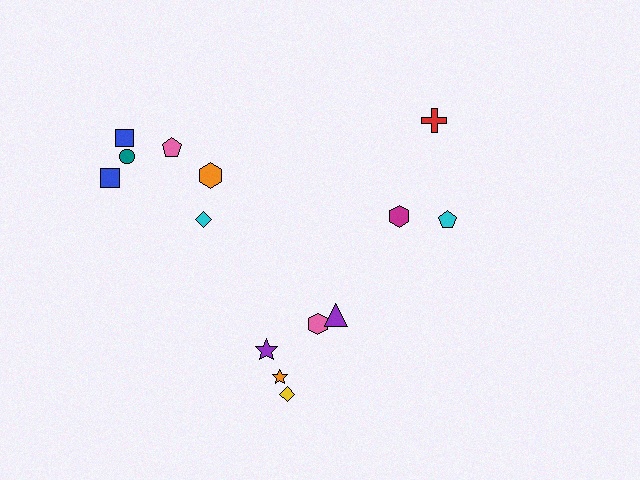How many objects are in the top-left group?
There are 6 objects.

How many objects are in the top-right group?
There are 3 objects.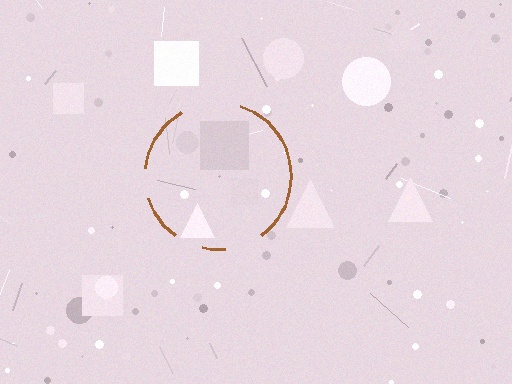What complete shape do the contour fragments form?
The contour fragments form a circle.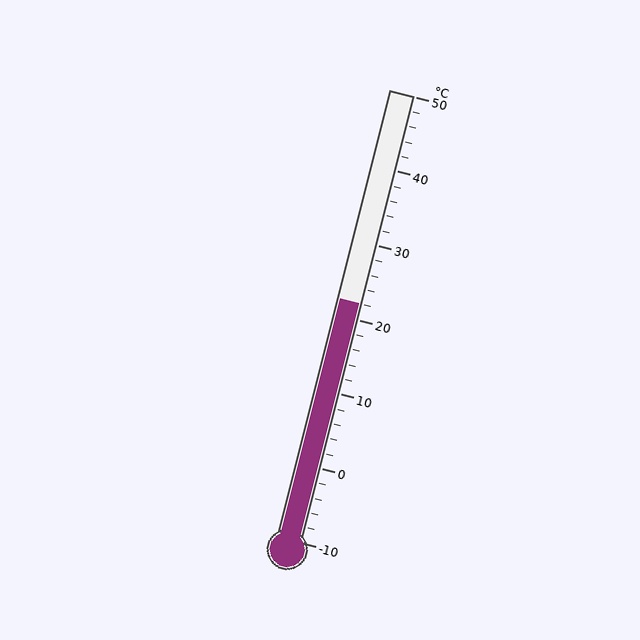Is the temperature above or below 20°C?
The temperature is above 20°C.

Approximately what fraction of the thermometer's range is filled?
The thermometer is filled to approximately 55% of its range.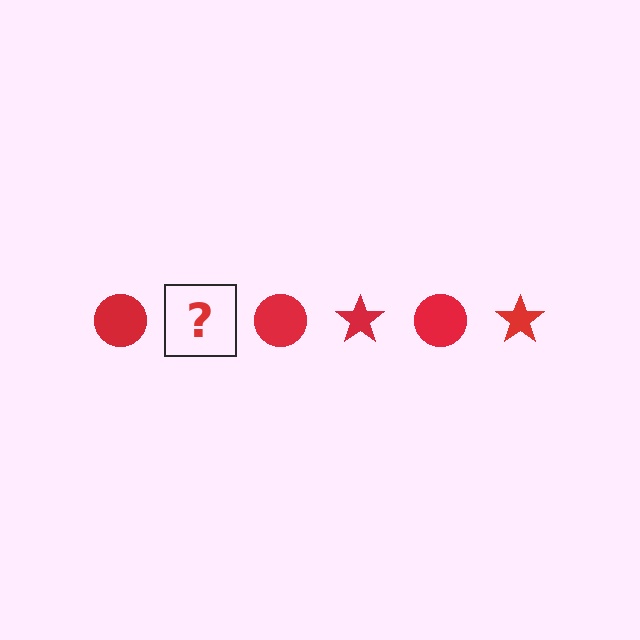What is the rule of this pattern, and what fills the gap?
The rule is that the pattern cycles through circle, star shapes in red. The gap should be filled with a red star.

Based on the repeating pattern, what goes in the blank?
The blank should be a red star.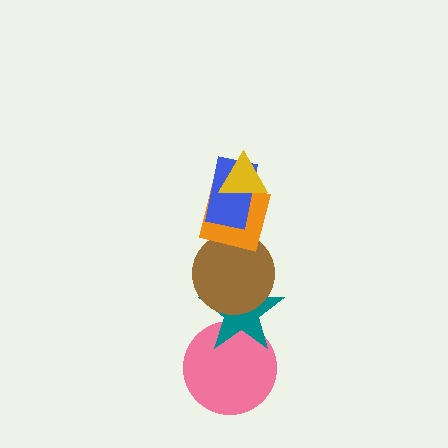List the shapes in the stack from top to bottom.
From top to bottom: the yellow triangle, the blue rectangle, the orange square, the brown circle, the teal star, the pink circle.